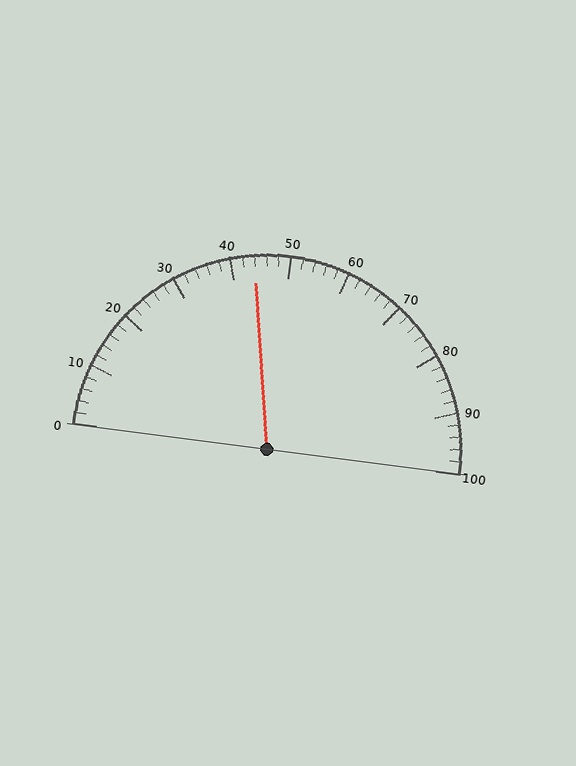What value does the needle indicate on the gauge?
The needle indicates approximately 44.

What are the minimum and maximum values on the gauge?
The gauge ranges from 0 to 100.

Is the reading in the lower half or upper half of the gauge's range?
The reading is in the lower half of the range (0 to 100).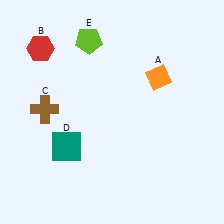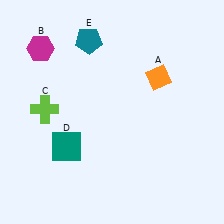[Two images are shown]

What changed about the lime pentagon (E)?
In Image 1, E is lime. In Image 2, it changed to teal.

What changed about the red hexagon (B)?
In Image 1, B is red. In Image 2, it changed to magenta.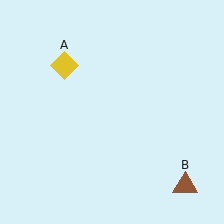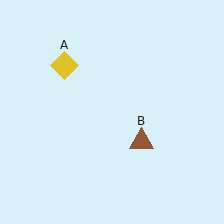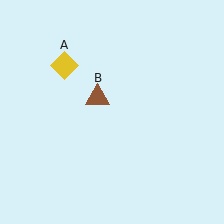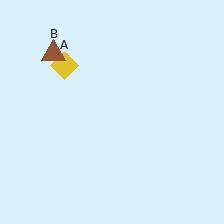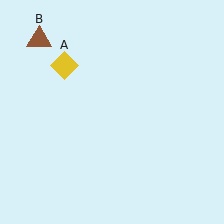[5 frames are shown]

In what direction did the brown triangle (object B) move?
The brown triangle (object B) moved up and to the left.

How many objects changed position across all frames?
1 object changed position: brown triangle (object B).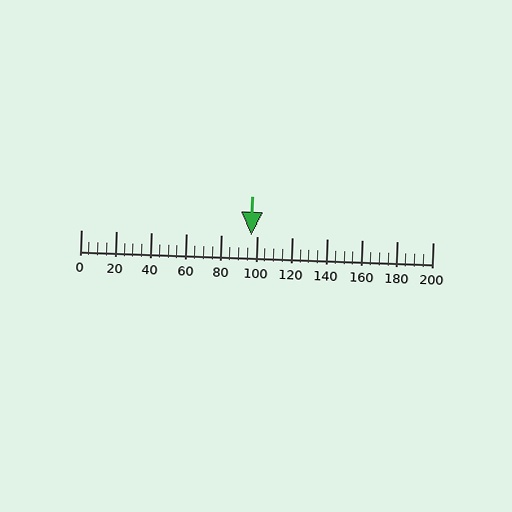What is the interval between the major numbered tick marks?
The major tick marks are spaced 20 units apart.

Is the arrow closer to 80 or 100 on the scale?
The arrow is closer to 100.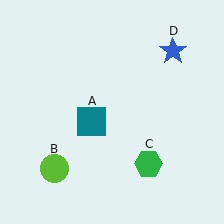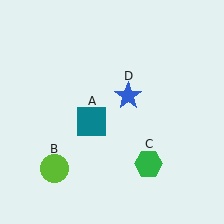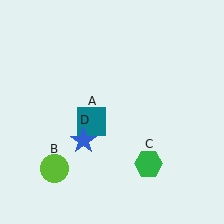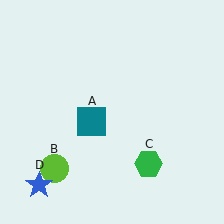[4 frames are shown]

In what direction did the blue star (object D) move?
The blue star (object D) moved down and to the left.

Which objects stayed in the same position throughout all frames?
Teal square (object A) and lime circle (object B) and green hexagon (object C) remained stationary.